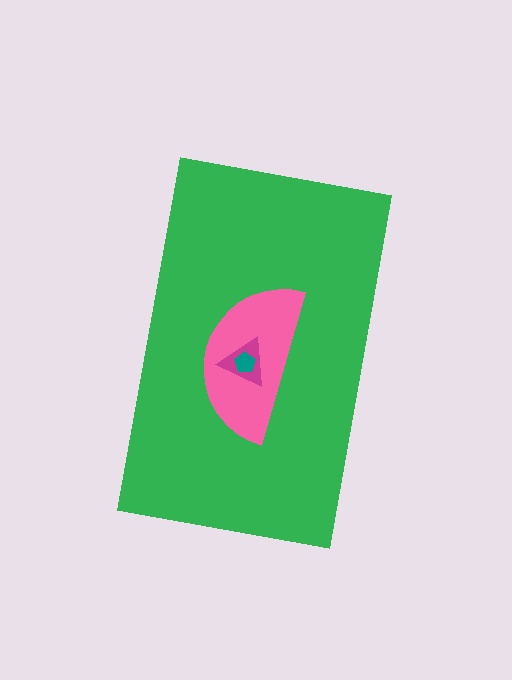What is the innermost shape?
The teal pentagon.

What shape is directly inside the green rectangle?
The pink semicircle.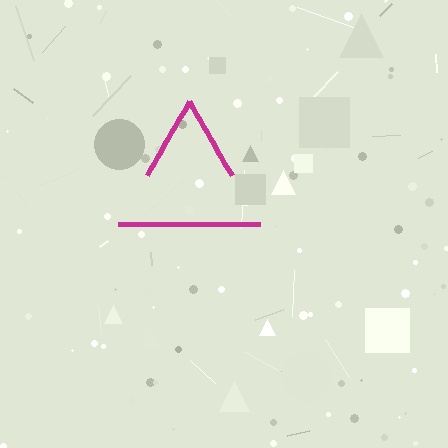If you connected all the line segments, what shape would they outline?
They would outline a triangle.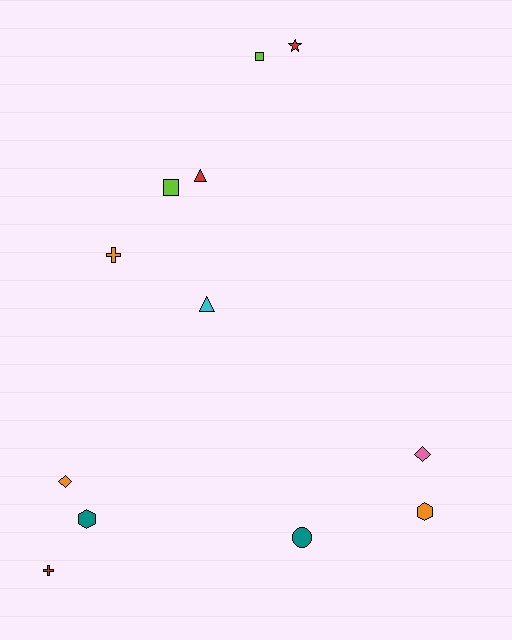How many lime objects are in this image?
There are 2 lime objects.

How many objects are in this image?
There are 12 objects.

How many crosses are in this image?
There are 2 crosses.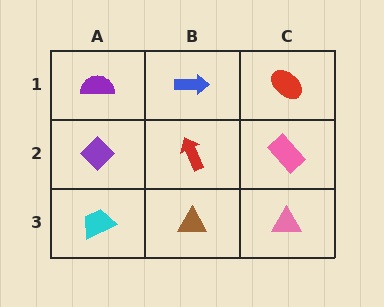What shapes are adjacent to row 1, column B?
A red arrow (row 2, column B), a purple semicircle (row 1, column A), a red ellipse (row 1, column C).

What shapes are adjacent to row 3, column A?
A purple diamond (row 2, column A), a brown triangle (row 3, column B).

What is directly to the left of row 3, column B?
A cyan trapezoid.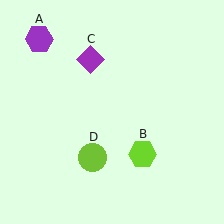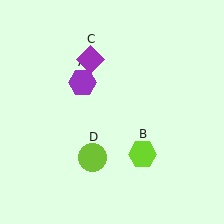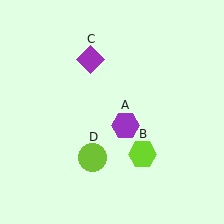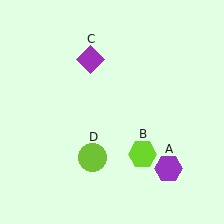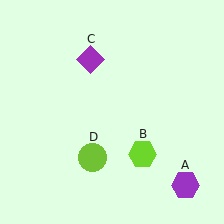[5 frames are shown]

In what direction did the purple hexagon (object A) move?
The purple hexagon (object A) moved down and to the right.